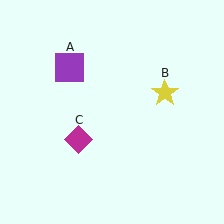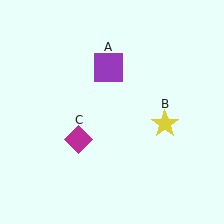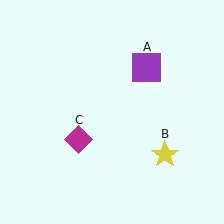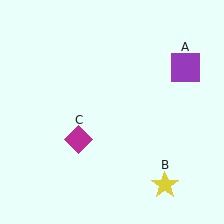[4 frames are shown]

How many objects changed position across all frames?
2 objects changed position: purple square (object A), yellow star (object B).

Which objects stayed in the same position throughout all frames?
Magenta diamond (object C) remained stationary.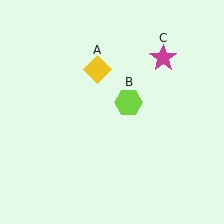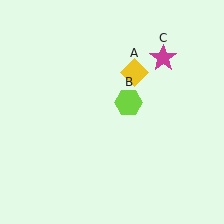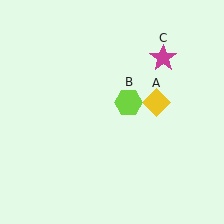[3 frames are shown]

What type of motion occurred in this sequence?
The yellow diamond (object A) rotated clockwise around the center of the scene.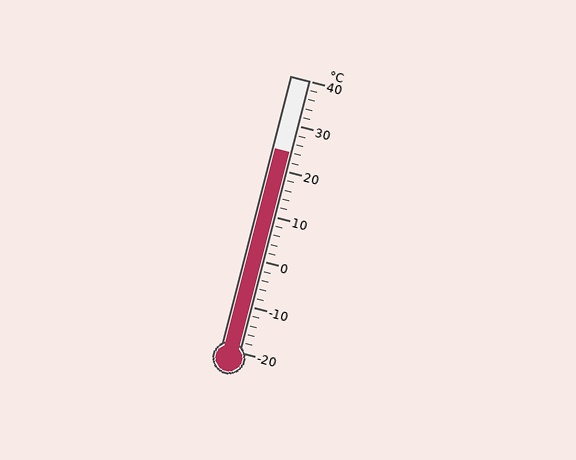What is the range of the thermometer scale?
The thermometer scale ranges from -20°C to 40°C.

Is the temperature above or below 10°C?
The temperature is above 10°C.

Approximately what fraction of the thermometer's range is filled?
The thermometer is filled to approximately 75% of its range.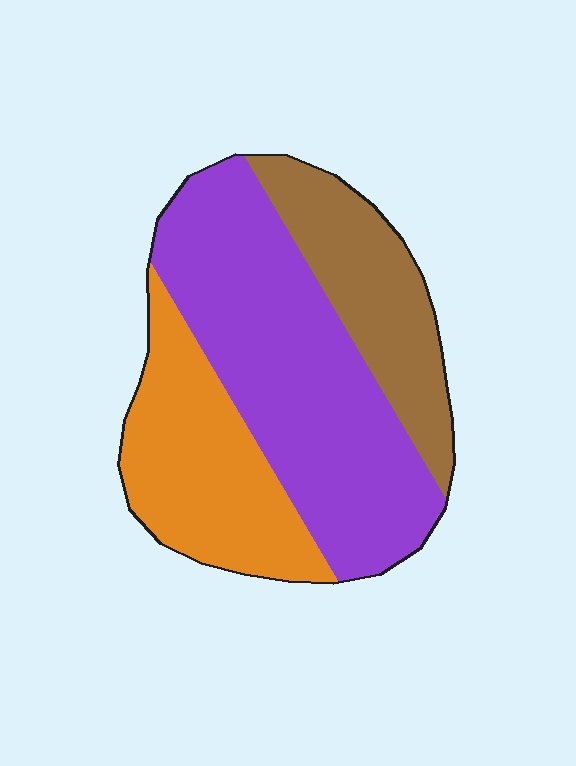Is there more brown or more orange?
Orange.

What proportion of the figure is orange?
Orange covers 28% of the figure.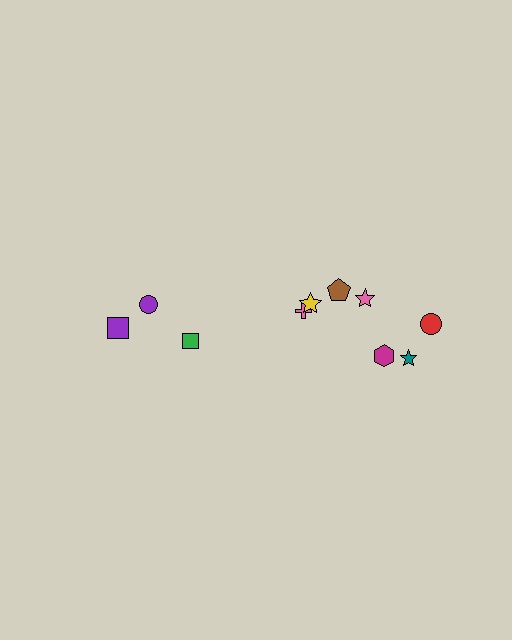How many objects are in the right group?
There are 7 objects.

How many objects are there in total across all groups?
There are 10 objects.